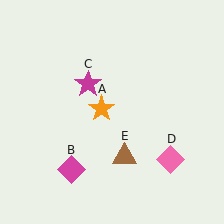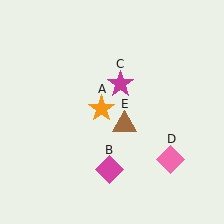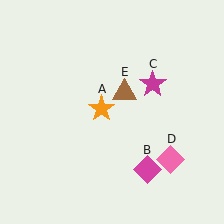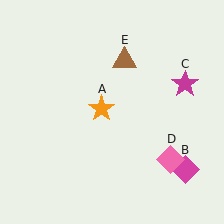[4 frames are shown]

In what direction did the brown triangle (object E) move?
The brown triangle (object E) moved up.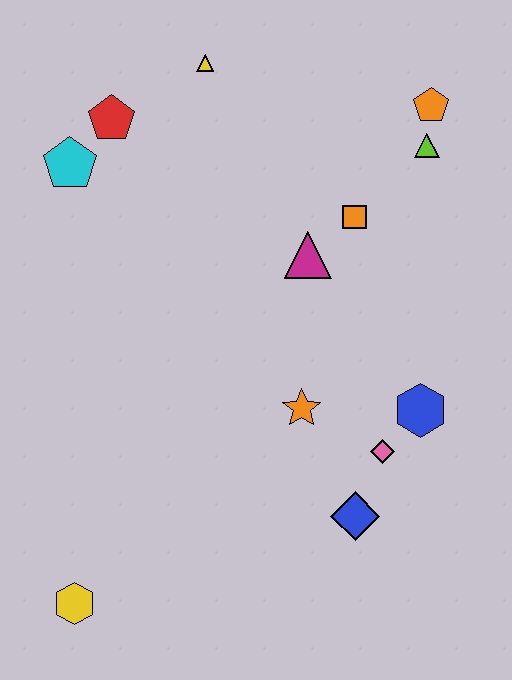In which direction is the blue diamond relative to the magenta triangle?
The blue diamond is below the magenta triangle.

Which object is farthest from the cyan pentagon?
The blue diamond is farthest from the cyan pentagon.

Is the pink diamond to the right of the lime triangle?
No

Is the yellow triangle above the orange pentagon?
Yes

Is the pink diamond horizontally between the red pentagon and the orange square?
No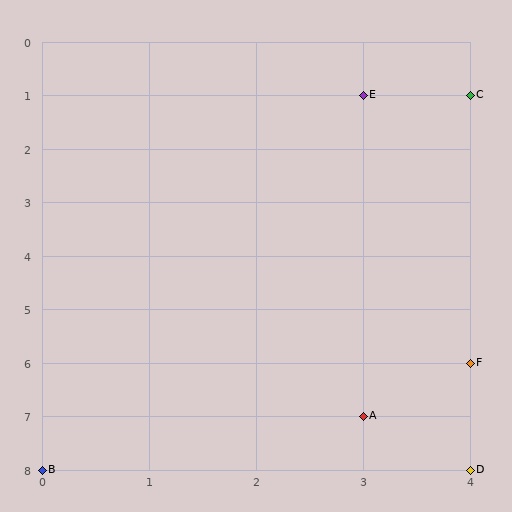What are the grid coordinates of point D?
Point D is at grid coordinates (4, 8).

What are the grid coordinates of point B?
Point B is at grid coordinates (0, 8).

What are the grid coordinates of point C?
Point C is at grid coordinates (4, 1).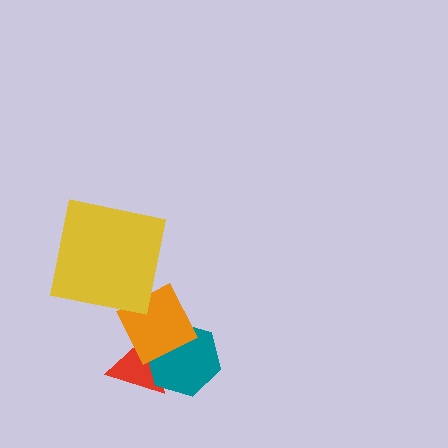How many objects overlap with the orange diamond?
2 objects overlap with the orange diamond.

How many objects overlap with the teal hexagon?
2 objects overlap with the teal hexagon.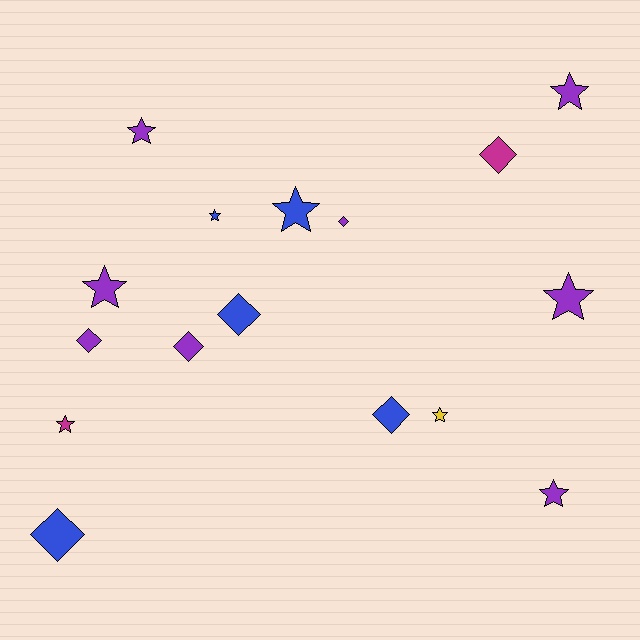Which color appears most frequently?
Purple, with 8 objects.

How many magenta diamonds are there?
There is 1 magenta diamond.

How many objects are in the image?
There are 16 objects.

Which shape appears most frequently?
Star, with 9 objects.